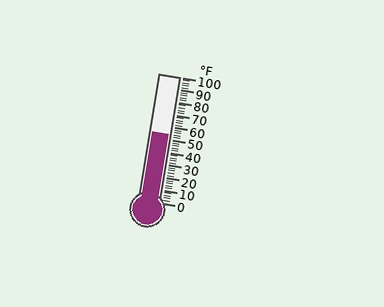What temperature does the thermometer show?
The thermometer shows approximately 54°F.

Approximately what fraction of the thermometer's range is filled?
The thermometer is filled to approximately 55% of its range.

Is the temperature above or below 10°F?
The temperature is above 10°F.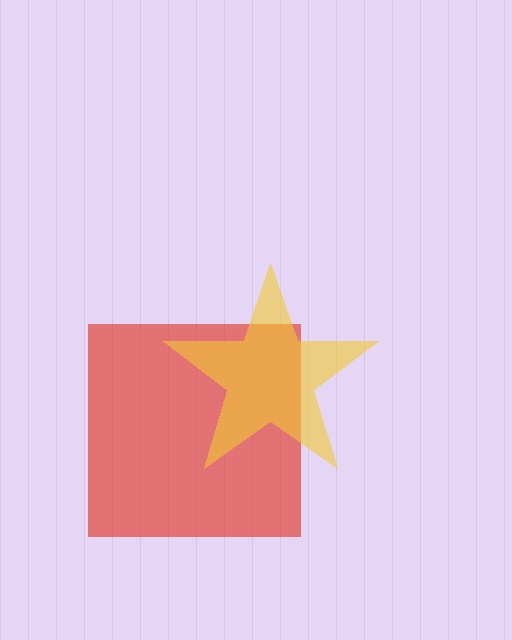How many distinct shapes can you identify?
There are 2 distinct shapes: a red square, a yellow star.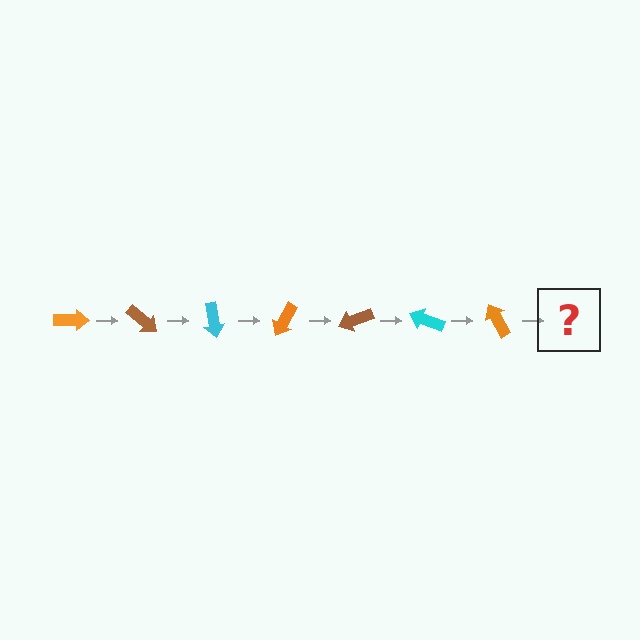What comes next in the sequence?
The next element should be a brown arrow, rotated 280 degrees from the start.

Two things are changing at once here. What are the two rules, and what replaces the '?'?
The two rules are that it rotates 40 degrees each step and the color cycles through orange, brown, and cyan. The '?' should be a brown arrow, rotated 280 degrees from the start.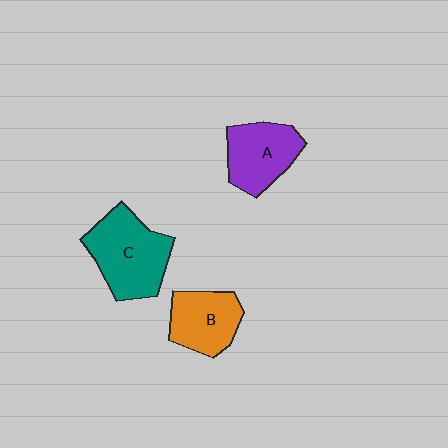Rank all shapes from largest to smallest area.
From largest to smallest: C (teal), A (purple), B (orange).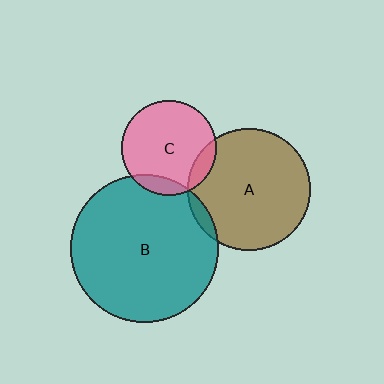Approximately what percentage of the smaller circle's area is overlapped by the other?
Approximately 10%.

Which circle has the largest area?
Circle B (teal).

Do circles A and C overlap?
Yes.